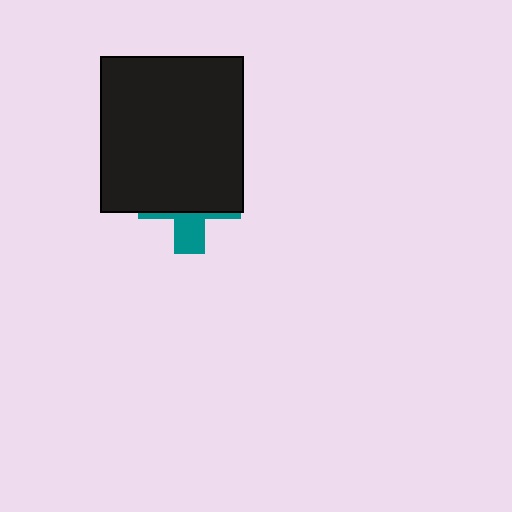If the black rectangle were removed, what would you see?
You would see the complete teal cross.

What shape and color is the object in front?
The object in front is a black rectangle.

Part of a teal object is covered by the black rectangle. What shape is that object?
It is a cross.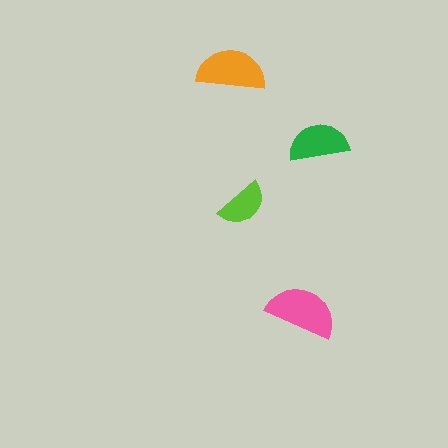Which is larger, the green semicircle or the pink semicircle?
The pink one.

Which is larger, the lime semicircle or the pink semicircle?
The pink one.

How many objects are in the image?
There are 4 objects in the image.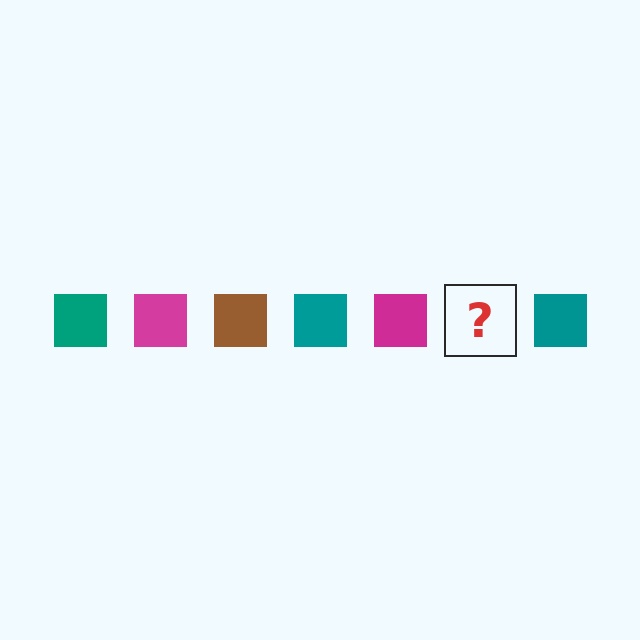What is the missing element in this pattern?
The missing element is a brown square.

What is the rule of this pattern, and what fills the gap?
The rule is that the pattern cycles through teal, magenta, brown squares. The gap should be filled with a brown square.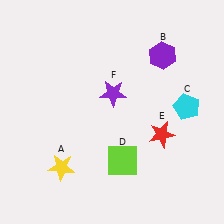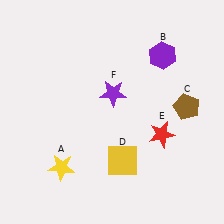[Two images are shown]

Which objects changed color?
C changed from cyan to brown. D changed from lime to yellow.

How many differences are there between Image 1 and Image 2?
There are 2 differences between the two images.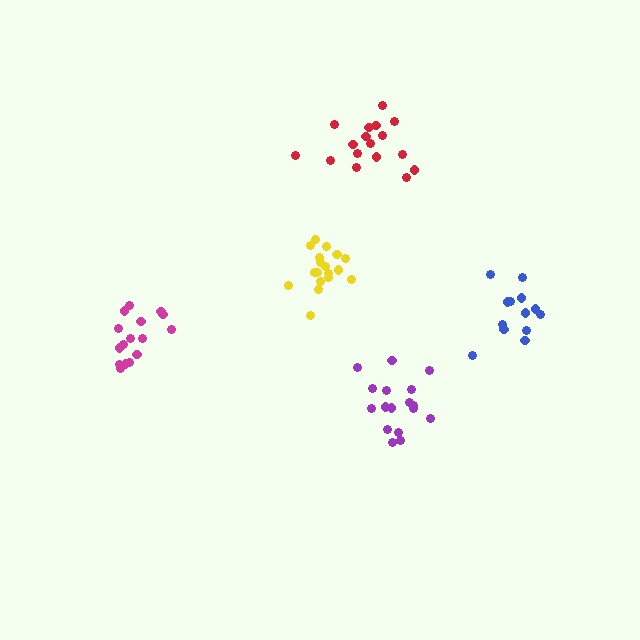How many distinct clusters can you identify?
There are 5 distinct clusters.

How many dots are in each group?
Group 1: 17 dots, Group 2: 16 dots, Group 3: 17 dots, Group 4: 13 dots, Group 5: 18 dots (81 total).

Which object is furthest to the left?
The magenta cluster is leftmost.